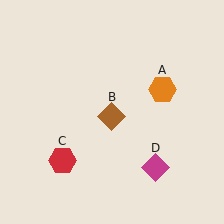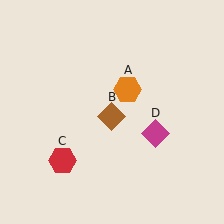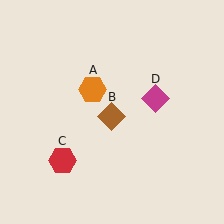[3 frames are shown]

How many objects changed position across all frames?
2 objects changed position: orange hexagon (object A), magenta diamond (object D).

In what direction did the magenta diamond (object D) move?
The magenta diamond (object D) moved up.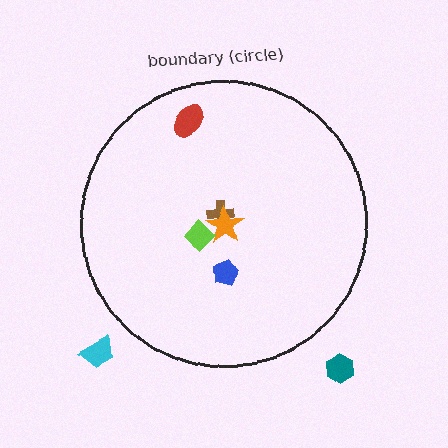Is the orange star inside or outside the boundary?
Inside.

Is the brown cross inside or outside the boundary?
Inside.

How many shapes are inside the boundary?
5 inside, 2 outside.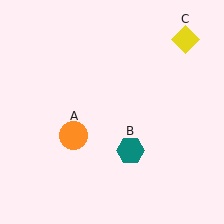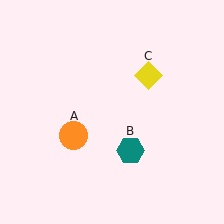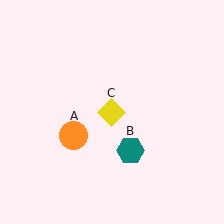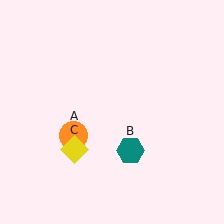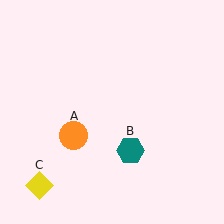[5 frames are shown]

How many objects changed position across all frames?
1 object changed position: yellow diamond (object C).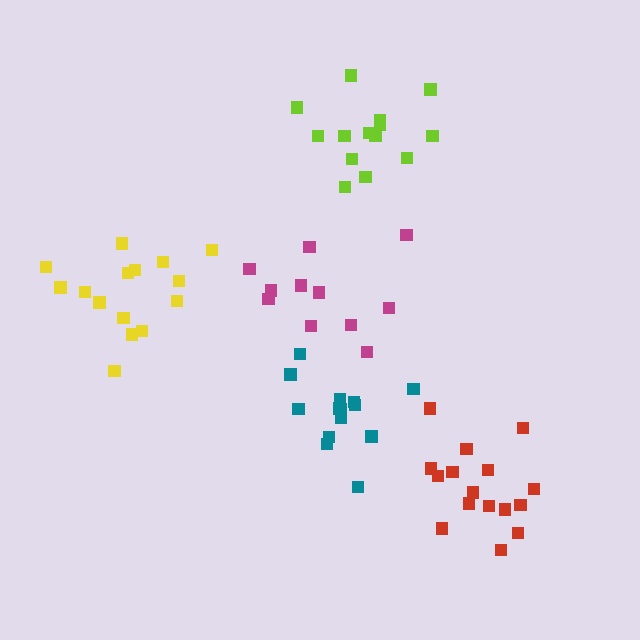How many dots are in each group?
Group 1: 15 dots, Group 2: 14 dots, Group 3: 16 dots, Group 4: 14 dots, Group 5: 11 dots (70 total).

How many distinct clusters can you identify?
There are 5 distinct clusters.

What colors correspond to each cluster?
The clusters are colored: yellow, teal, red, lime, magenta.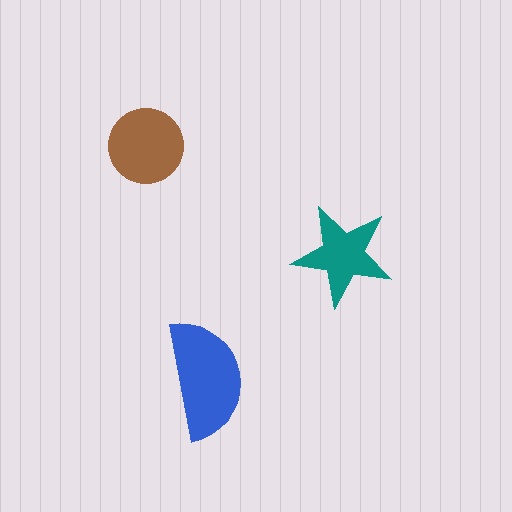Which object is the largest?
The blue semicircle.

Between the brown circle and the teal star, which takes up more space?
The brown circle.